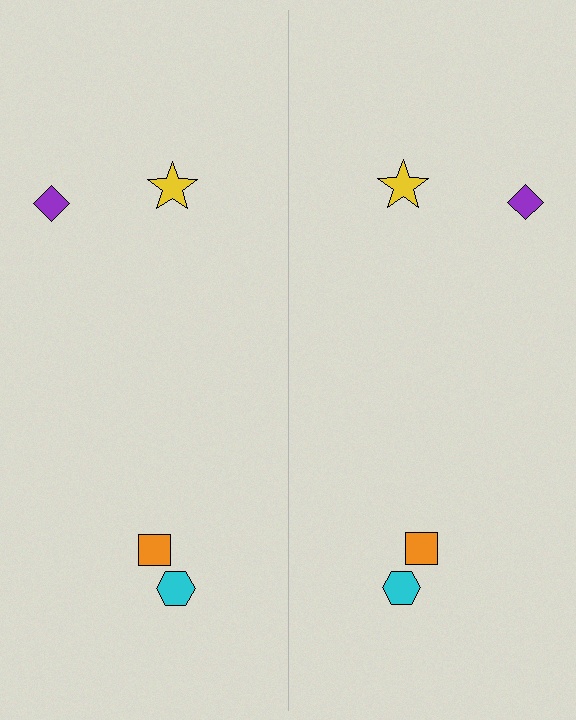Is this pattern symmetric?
Yes, this pattern has bilateral (reflection) symmetry.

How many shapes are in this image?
There are 8 shapes in this image.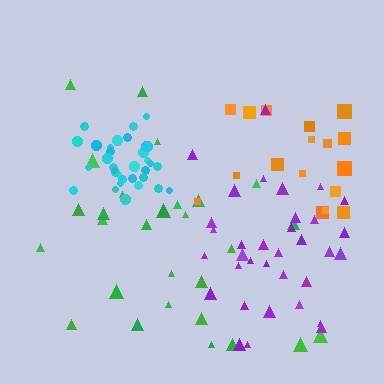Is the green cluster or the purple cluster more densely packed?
Purple.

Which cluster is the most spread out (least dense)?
Green.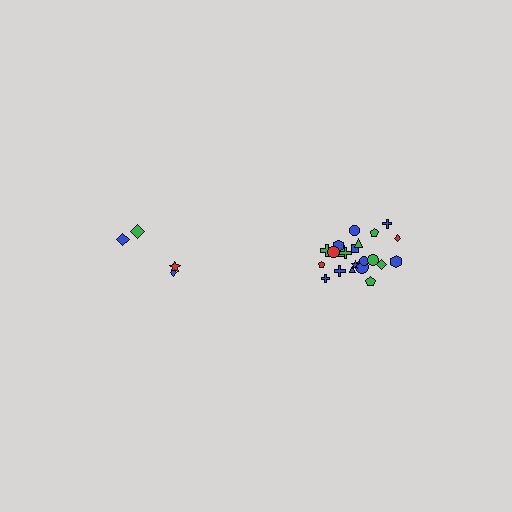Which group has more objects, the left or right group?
The right group.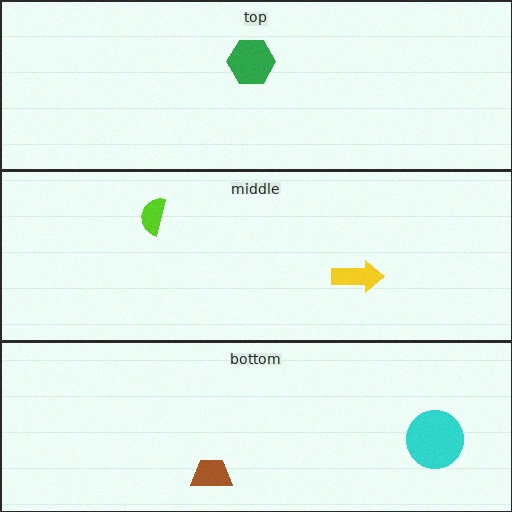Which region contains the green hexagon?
The top region.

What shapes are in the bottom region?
The brown trapezoid, the cyan circle.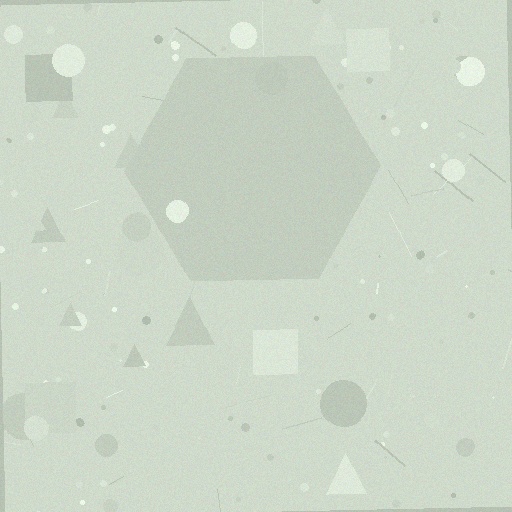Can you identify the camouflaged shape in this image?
The camouflaged shape is a hexagon.